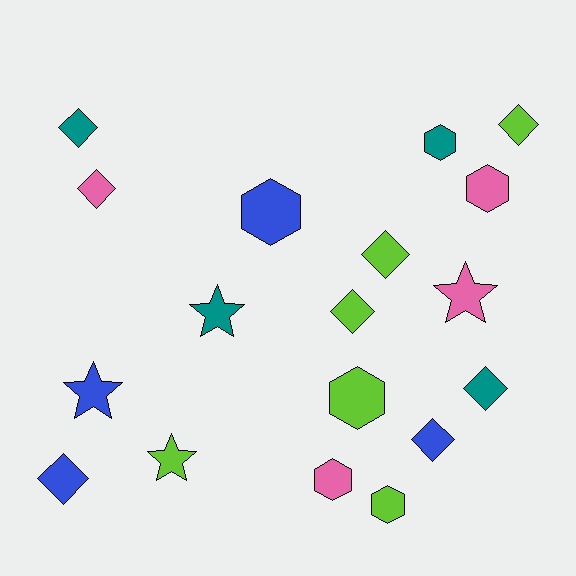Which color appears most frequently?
Lime, with 6 objects.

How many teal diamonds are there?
There are 2 teal diamonds.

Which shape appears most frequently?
Diamond, with 8 objects.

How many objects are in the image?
There are 18 objects.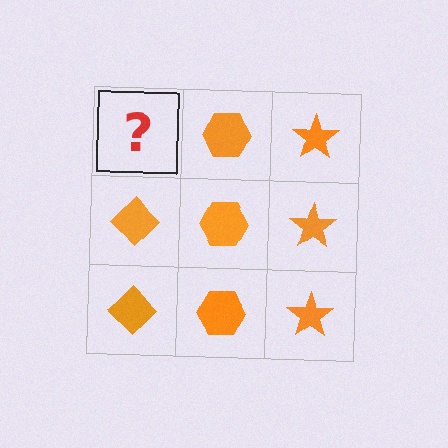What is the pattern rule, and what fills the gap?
The rule is that each column has a consistent shape. The gap should be filled with an orange diamond.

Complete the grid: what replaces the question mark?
The question mark should be replaced with an orange diamond.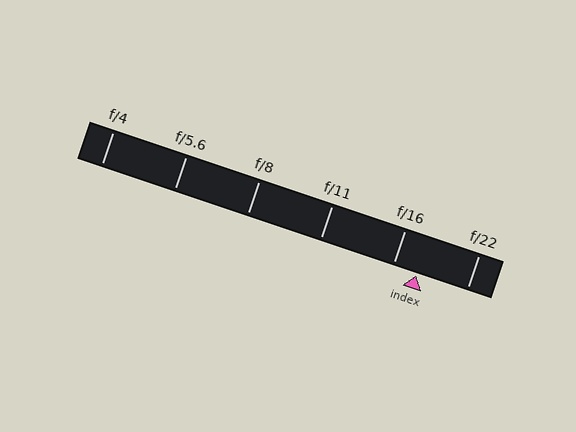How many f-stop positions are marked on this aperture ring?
There are 6 f-stop positions marked.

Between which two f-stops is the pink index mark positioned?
The index mark is between f/16 and f/22.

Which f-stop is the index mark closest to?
The index mark is closest to f/16.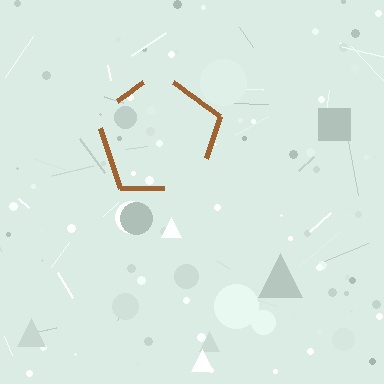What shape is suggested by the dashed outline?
The dashed outline suggests a pentagon.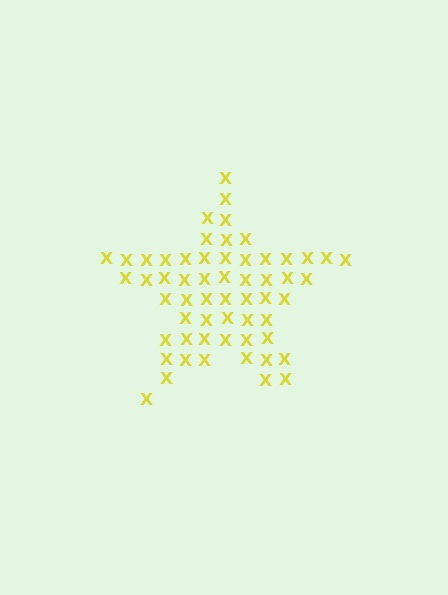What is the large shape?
The large shape is a star.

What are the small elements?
The small elements are letter X's.